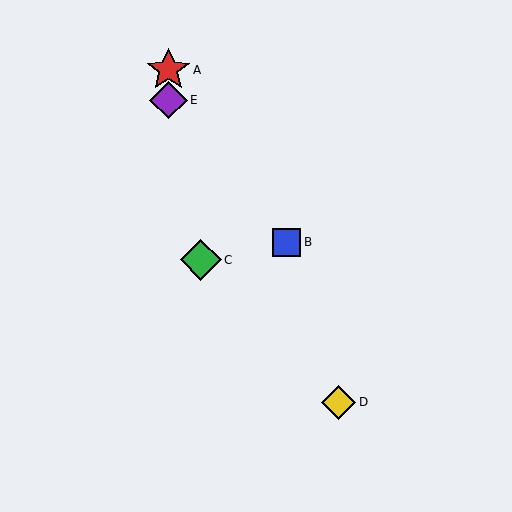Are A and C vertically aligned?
No, A is at x≈168 and C is at x≈201.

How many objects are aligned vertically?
2 objects (A, E) are aligned vertically.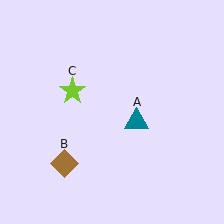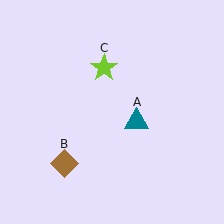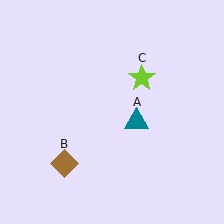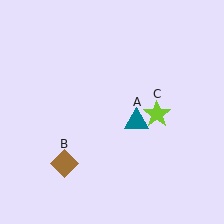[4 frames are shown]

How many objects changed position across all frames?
1 object changed position: lime star (object C).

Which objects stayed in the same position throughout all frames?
Teal triangle (object A) and brown diamond (object B) remained stationary.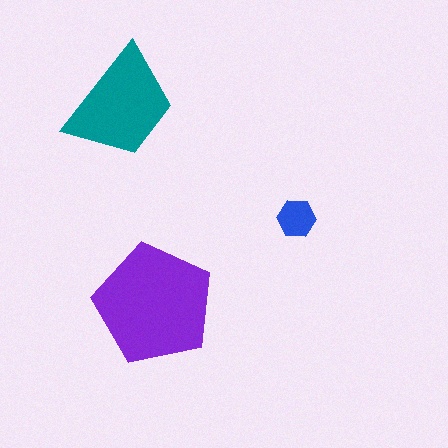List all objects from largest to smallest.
The purple pentagon, the teal trapezoid, the blue hexagon.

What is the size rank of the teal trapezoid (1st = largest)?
2nd.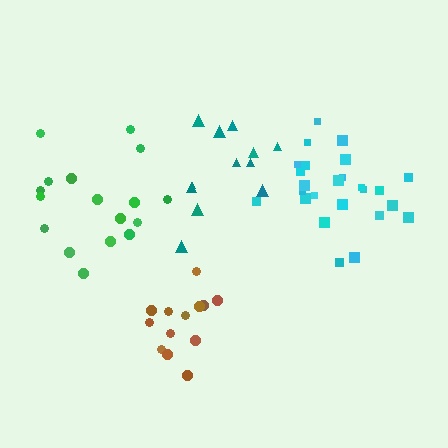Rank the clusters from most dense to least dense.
cyan, brown, teal, green.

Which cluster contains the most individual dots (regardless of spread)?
Cyan (25).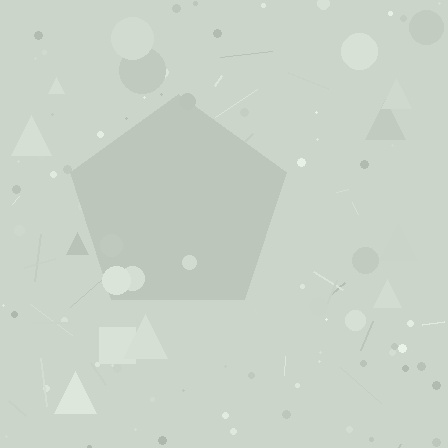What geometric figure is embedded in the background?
A pentagon is embedded in the background.